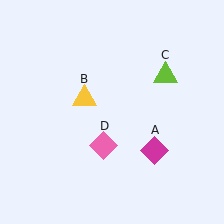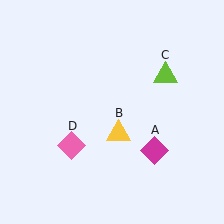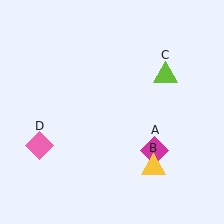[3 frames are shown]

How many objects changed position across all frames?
2 objects changed position: yellow triangle (object B), pink diamond (object D).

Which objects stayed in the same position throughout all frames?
Magenta diamond (object A) and lime triangle (object C) remained stationary.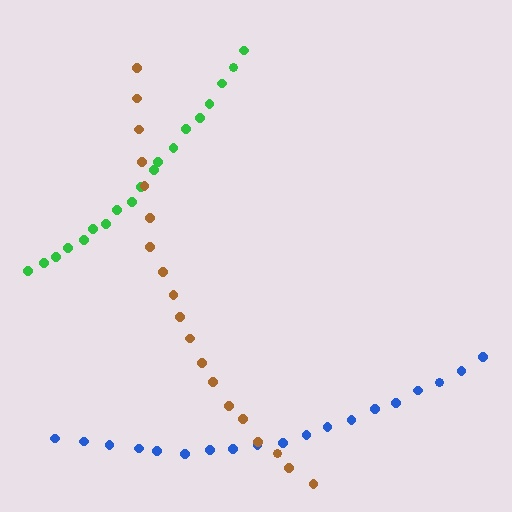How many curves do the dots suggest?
There are 3 distinct paths.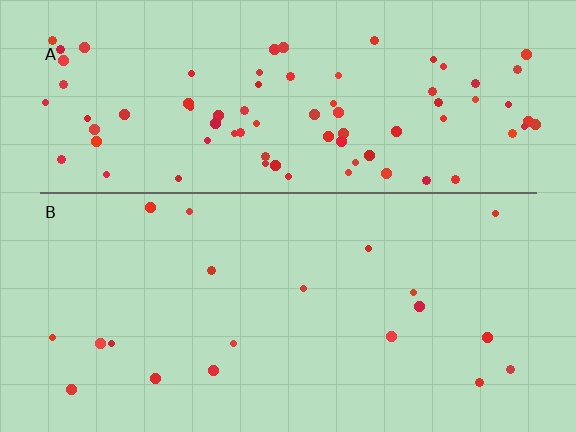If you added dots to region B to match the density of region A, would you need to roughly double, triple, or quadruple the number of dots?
Approximately quadruple.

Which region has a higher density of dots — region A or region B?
A (the top).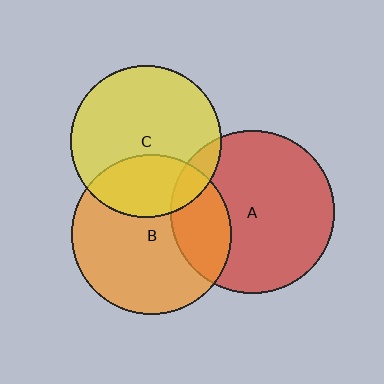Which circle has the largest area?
Circle A (red).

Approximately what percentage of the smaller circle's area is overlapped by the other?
Approximately 30%.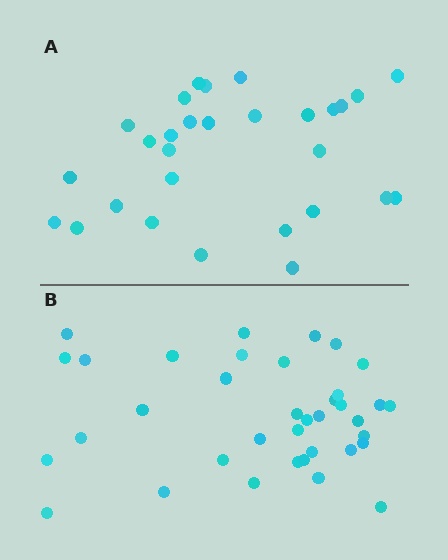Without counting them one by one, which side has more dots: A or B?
Region B (the bottom region) has more dots.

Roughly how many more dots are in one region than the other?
Region B has roughly 8 or so more dots than region A.